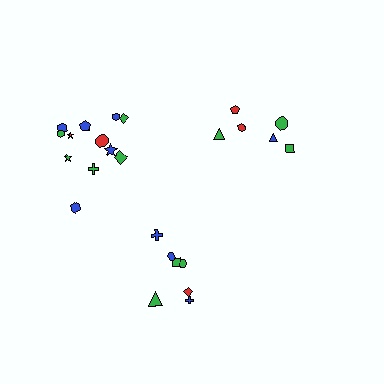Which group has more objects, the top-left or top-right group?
The top-left group.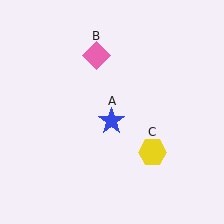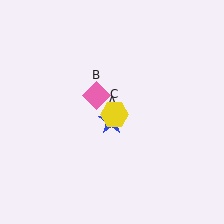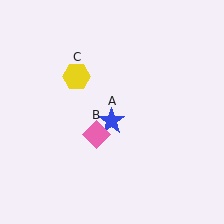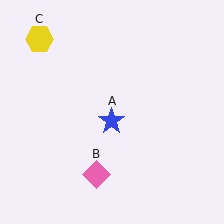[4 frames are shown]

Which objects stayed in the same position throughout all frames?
Blue star (object A) remained stationary.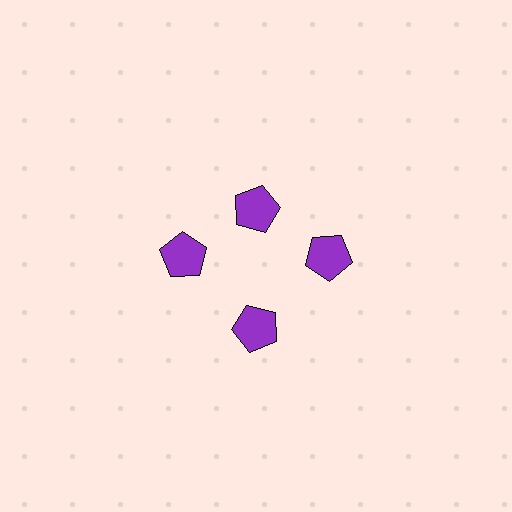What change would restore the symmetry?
The symmetry would be restored by moving it outward, back onto the ring so that all 4 pentagons sit at equal angles and equal distance from the center.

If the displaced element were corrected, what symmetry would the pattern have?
It would have 4-fold rotational symmetry — the pattern would map onto itself every 90 degrees.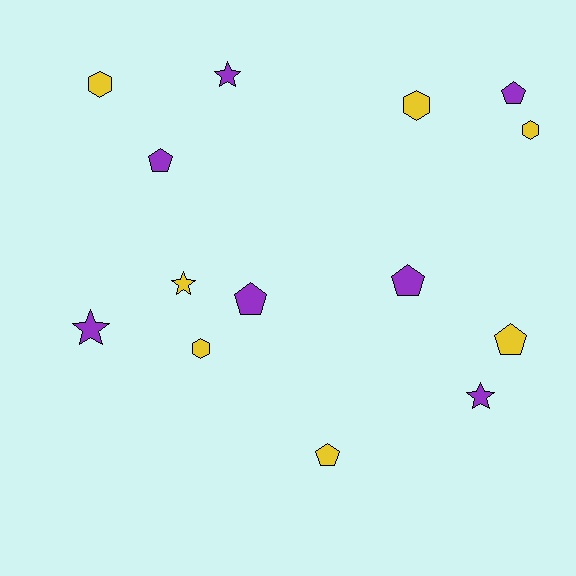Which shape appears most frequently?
Pentagon, with 6 objects.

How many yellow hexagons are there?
There are 4 yellow hexagons.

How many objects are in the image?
There are 14 objects.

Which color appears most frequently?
Purple, with 7 objects.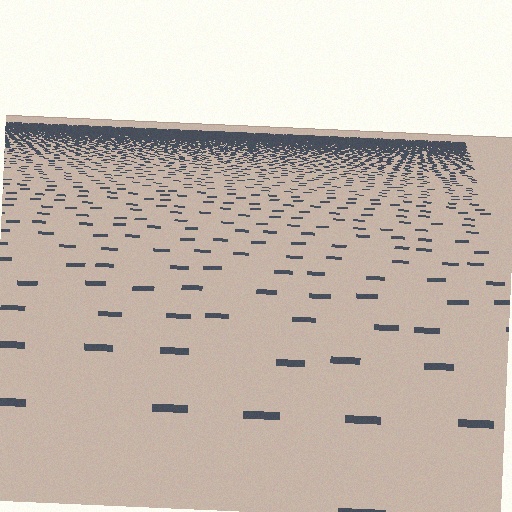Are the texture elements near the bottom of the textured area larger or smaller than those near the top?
Larger. Near the bottom, elements are closer to the viewer and appear at a bigger on-screen size.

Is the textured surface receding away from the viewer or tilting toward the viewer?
The surface is receding away from the viewer. Texture elements get smaller and denser toward the top.